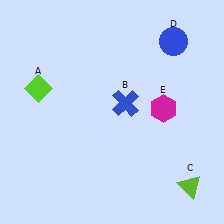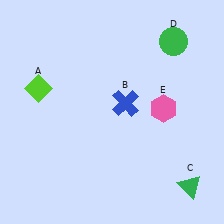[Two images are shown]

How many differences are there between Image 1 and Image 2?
There are 3 differences between the two images.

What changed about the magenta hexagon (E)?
In Image 1, E is magenta. In Image 2, it changed to pink.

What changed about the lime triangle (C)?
In Image 1, C is lime. In Image 2, it changed to green.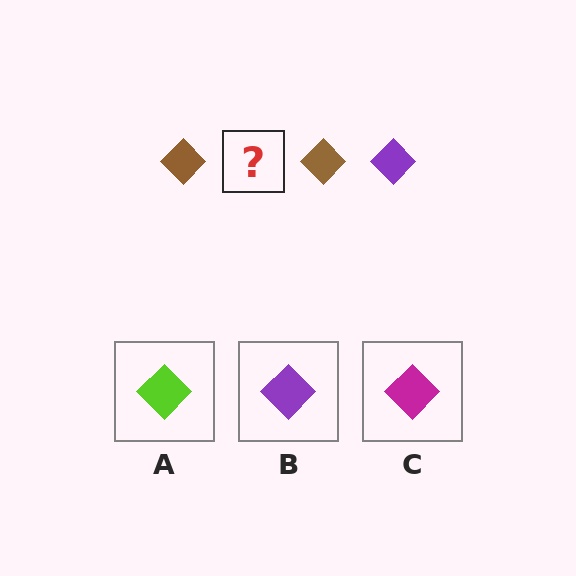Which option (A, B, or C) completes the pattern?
B.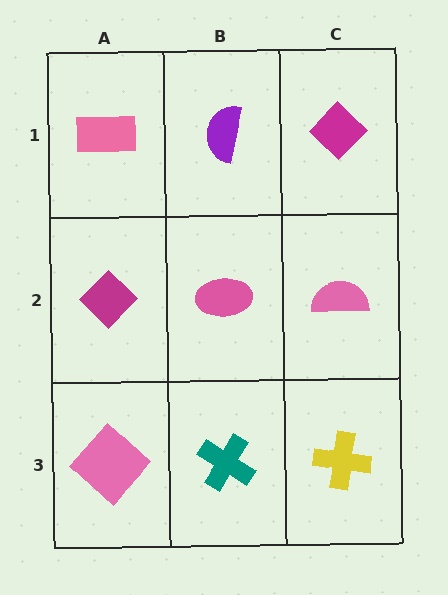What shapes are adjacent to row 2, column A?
A pink rectangle (row 1, column A), a pink diamond (row 3, column A), a pink ellipse (row 2, column B).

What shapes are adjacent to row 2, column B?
A purple semicircle (row 1, column B), a teal cross (row 3, column B), a magenta diamond (row 2, column A), a pink semicircle (row 2, column C).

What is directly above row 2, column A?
A pink rectangle.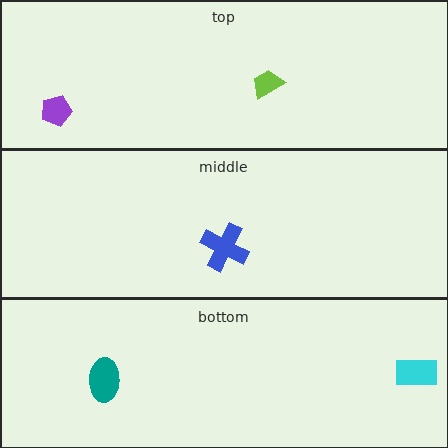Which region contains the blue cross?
The middle region.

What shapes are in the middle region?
The blue cross.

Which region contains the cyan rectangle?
The bottom region.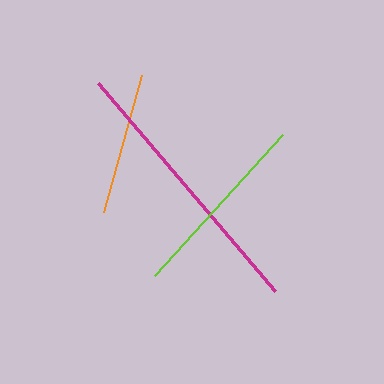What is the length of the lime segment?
The lime segment is approximately 190 pixels long.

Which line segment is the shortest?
The orange line is the shortest at approximately 142 pixels.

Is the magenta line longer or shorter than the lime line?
The magenta line is longer than the lime line.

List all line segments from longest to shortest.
From longest to shortest: magenta, lime, orange.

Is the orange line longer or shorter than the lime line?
The lime line is longer than the orange line.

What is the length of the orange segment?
The orange segment is approximately 142 pixels long.